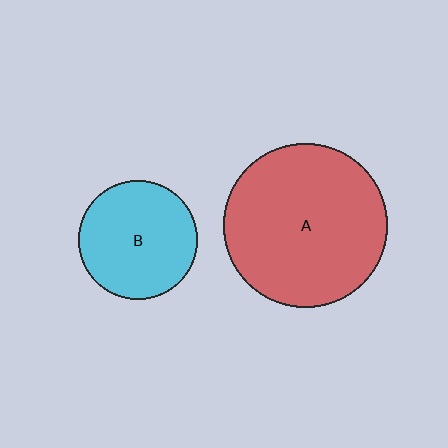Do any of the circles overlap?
No, none of the circles overlap.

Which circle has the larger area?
Circle A (red).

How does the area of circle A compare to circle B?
Approximately 1.9 times.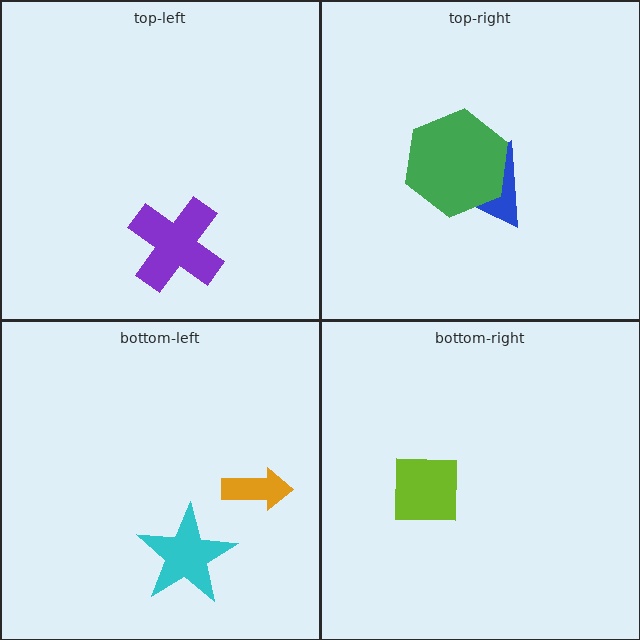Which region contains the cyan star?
The bottom-left region.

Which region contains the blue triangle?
The top-right region.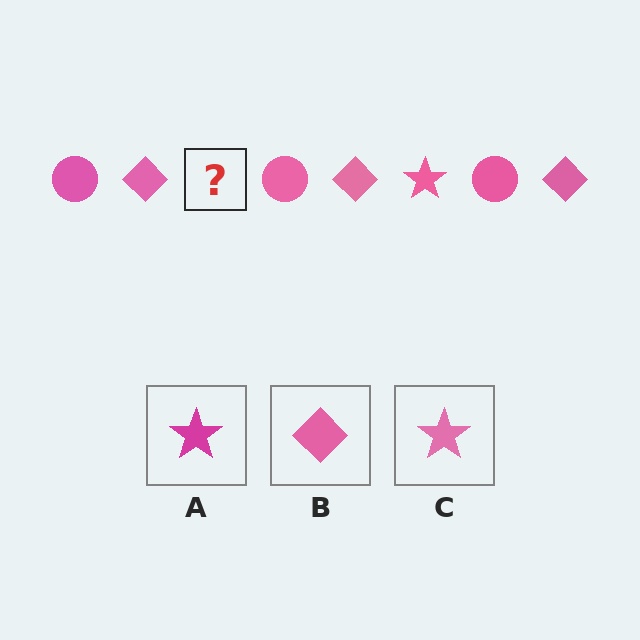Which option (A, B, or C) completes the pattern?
C.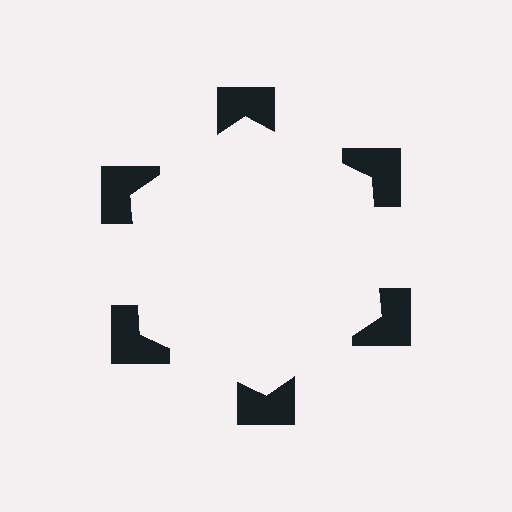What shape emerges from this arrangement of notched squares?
An illusory hexagon — its edges are inferred from the aligned wedge cuts in the notched squares, not physically drawn.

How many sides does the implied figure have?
6 sides.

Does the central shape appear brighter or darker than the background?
It typically appears slightly brighter than the background, even though no actual brightness change is drawn.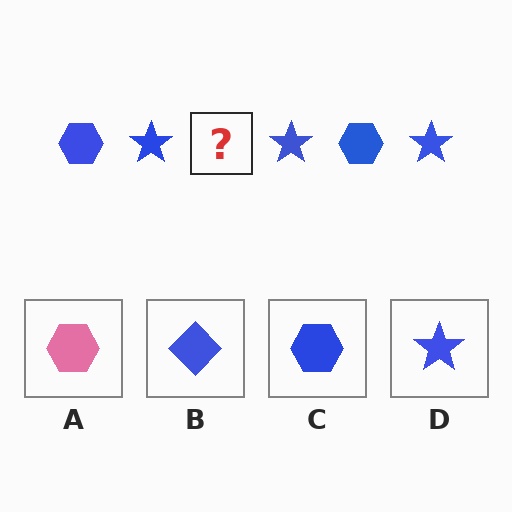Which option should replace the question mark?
Option C.